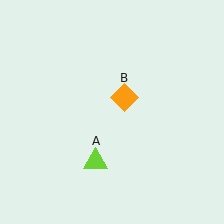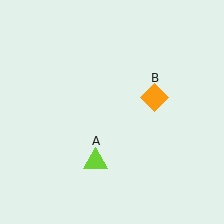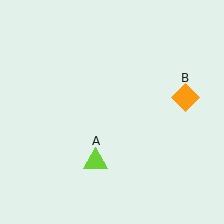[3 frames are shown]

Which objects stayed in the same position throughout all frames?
Lime triangle (object A) remained stationary.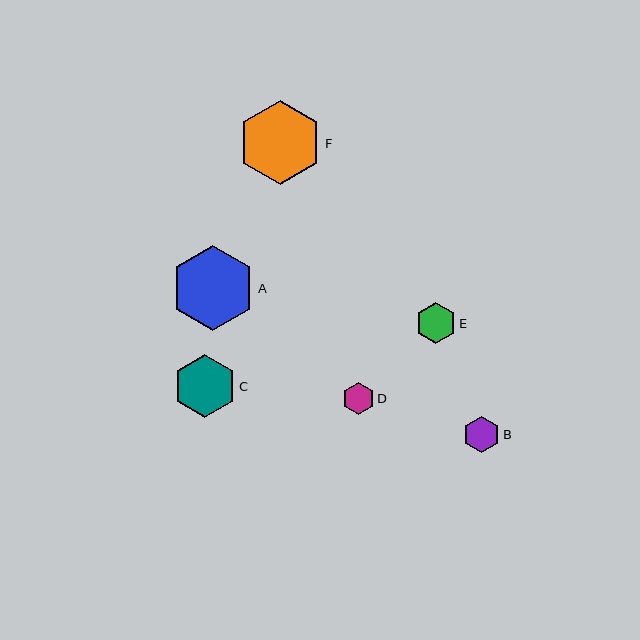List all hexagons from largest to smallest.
From largest to smallest: A, F, C, E, B, D.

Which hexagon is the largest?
Hexagon A is the largest with a size of approximately 85 pixels.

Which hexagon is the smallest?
Hexagon D is the smallest with a size of approximately 32 pixels.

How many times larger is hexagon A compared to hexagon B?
Hexagon A is approximately 2.3 times the size of hexagon B.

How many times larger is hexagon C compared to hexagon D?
Hexagon C is approximately 2.0 times the size of hexagon D.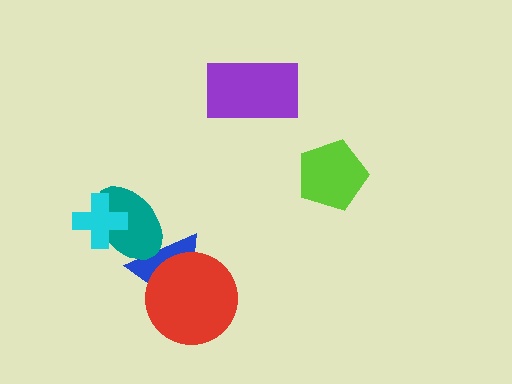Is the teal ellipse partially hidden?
Yes, it is partially covered by another shape.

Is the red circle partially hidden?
No, no other shape covers it.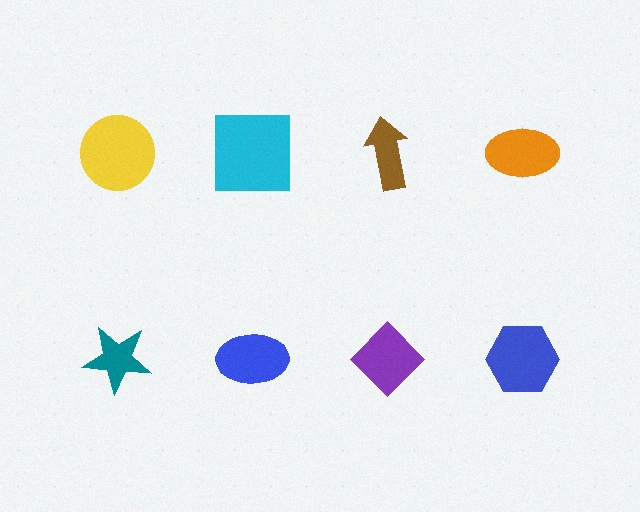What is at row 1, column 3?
A brown arrow.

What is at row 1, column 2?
A cyan square.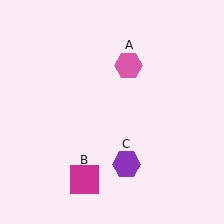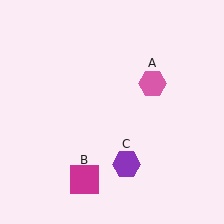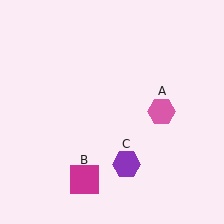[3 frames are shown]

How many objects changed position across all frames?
1 object changed position: pink hexagon (object A).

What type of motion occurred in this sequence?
The pink hexagon (object A) rotated clockwise around the center of the scene.